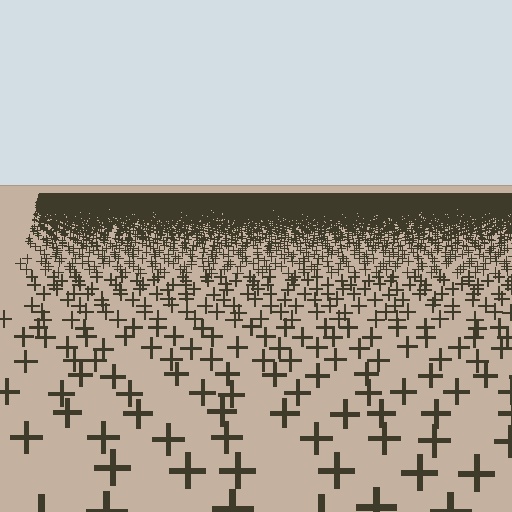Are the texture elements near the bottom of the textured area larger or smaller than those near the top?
Larger. Near the bottom, elements are closer to the viewer and appear at a bigger on-screen size.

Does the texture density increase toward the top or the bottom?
Density increases toward the top.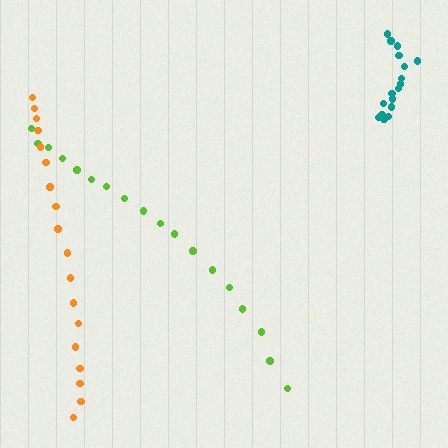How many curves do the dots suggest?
There are 3 distinct paths.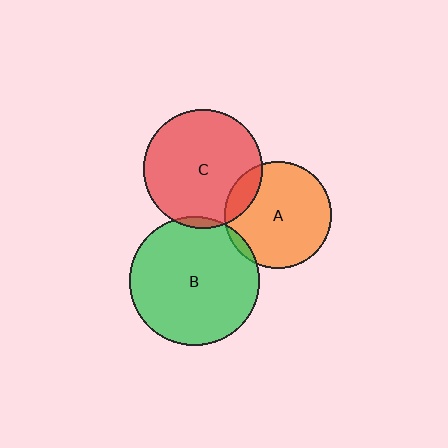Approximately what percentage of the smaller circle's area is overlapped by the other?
Approximately 5%.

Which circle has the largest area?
Circle B (green).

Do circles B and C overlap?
Yes.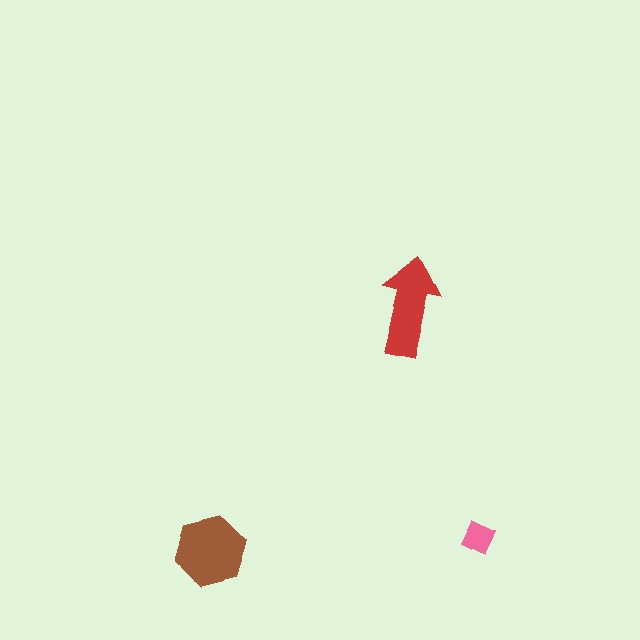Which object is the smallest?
The pink diamond.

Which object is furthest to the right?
The pink diamond is rightmost.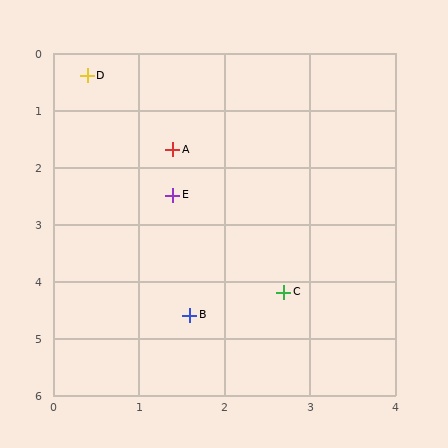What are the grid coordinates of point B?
Point B is at approximately (1.6, 4.6).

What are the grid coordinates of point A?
Point A is at approximately (1.4, 1.7).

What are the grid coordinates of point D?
Point D is at approximately (0.4, 0.4).